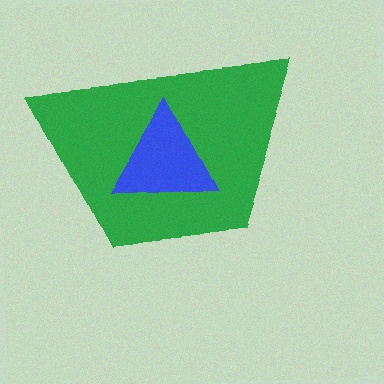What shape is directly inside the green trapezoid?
The blue triangle.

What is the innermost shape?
The blue triangle.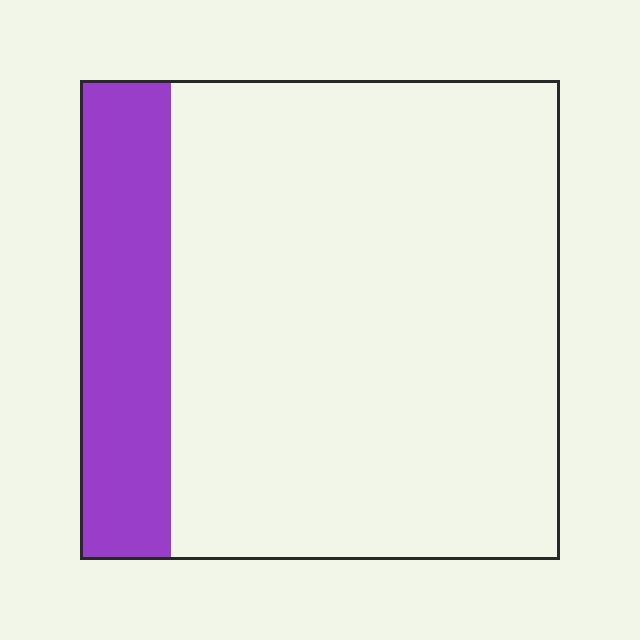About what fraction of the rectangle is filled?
About one fifth (1/5).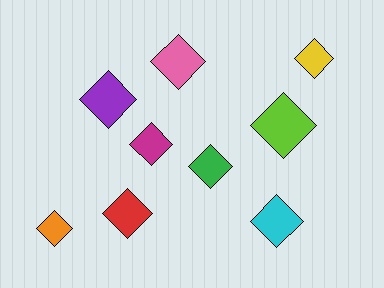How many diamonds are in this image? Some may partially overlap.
There are 9 diamonds.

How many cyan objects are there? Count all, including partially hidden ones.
There is 1 cyan object.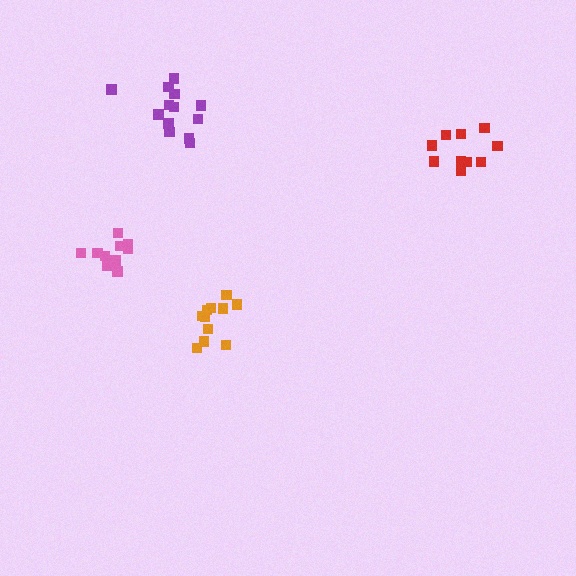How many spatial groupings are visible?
There are 4 spatial groupings.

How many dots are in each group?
Group 1: 11 dots, Group 2: 11 dots, Group 3: 13 dots, Group 4: 10 dots (45 total).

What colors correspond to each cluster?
The clusters are colored: orange, pink, purple, red.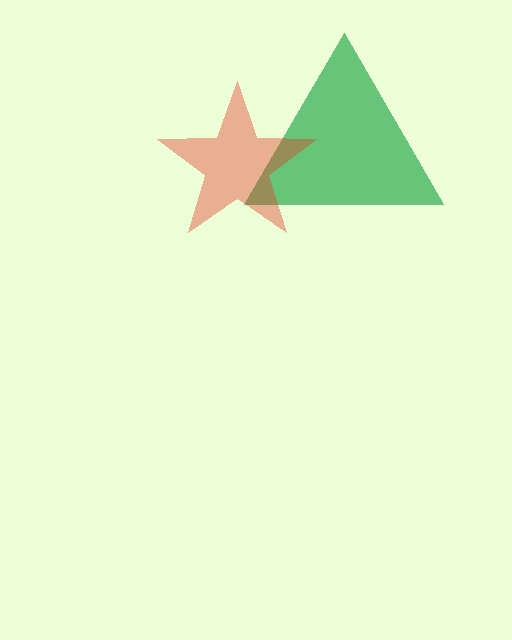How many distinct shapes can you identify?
There are 2 distinct shapes: a green triangle, a red star.